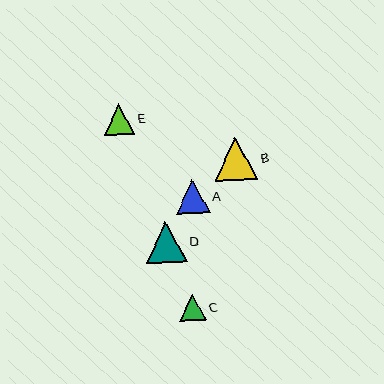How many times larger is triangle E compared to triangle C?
Triangle E is approximately 1.2 times the size of triangle C.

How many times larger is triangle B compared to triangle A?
Triangle B is approximately 1.3 times the size of triangle A.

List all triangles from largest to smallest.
From largest to smallest: B, D, A, E, C.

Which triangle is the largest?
Triangle B is the largest with a size of approximately 43 pixels.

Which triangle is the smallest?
Triangle C is the smallest with a size of approximately 26 pixels.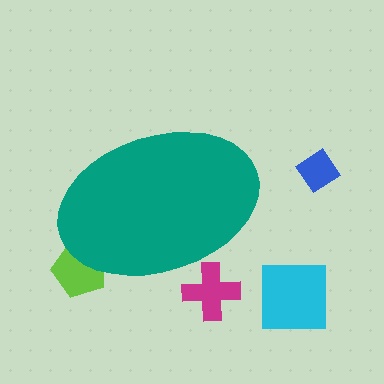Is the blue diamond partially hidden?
No, the blue diamond is fully visible.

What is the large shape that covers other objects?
A teal ellipse.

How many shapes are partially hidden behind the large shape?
2 shapes are partially hidden.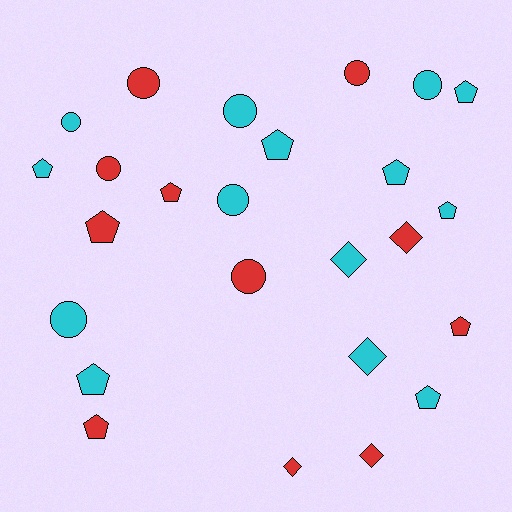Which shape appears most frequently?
Pentagon, with 11 objects.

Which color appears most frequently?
Cyan, with 14 objects.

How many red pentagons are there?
There are 4 red pentagons.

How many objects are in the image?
There are 25 objects.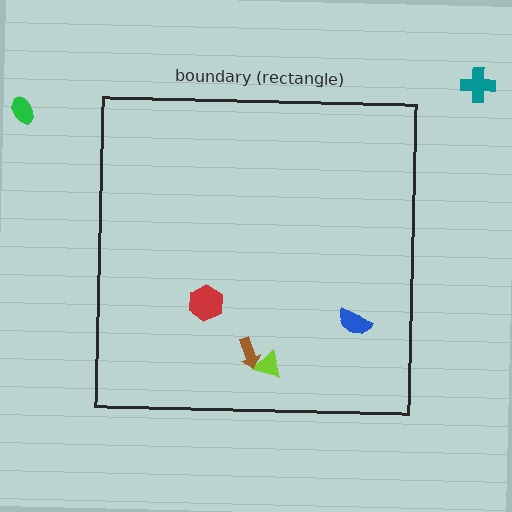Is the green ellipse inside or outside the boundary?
Outside.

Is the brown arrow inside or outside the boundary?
Inside.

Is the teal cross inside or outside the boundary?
Outside.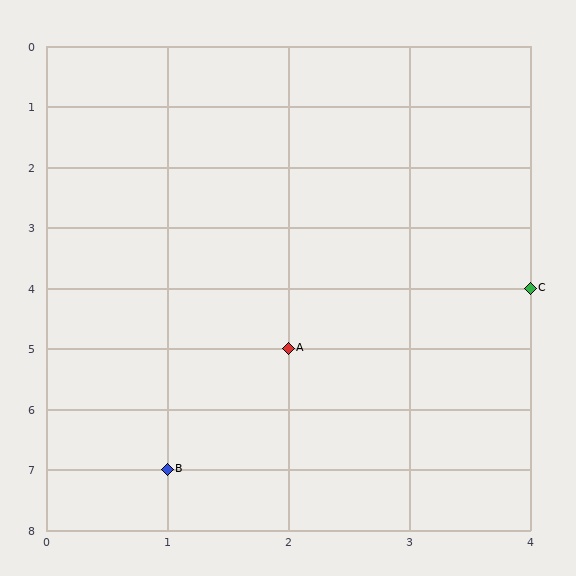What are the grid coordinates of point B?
Point B is at grid coordinates (1, 7).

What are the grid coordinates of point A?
Point A is at grid coordinates (2, 5).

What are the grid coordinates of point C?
Point C is at grid coordinates (4, 4).